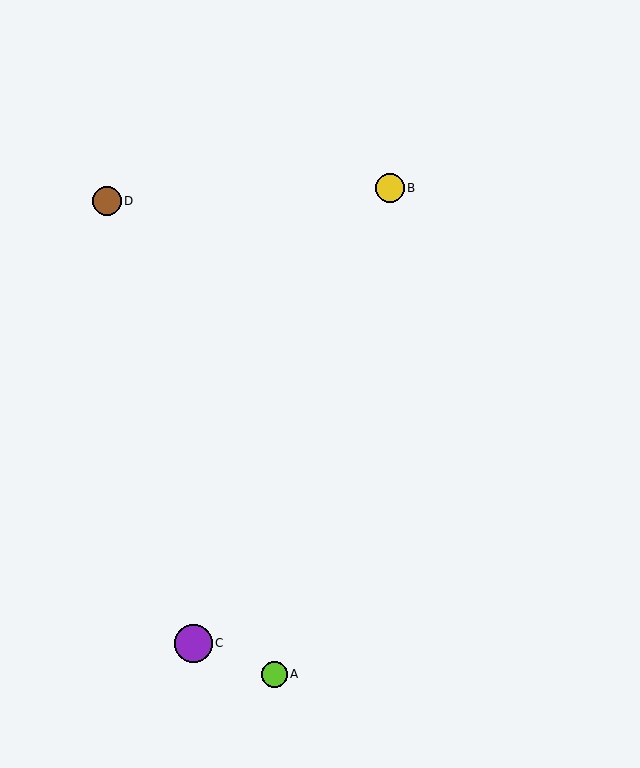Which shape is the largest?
The purple circle (labeled C) is the largest.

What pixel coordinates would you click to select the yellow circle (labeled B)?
Click at (390, 188) to select the yellow circle B.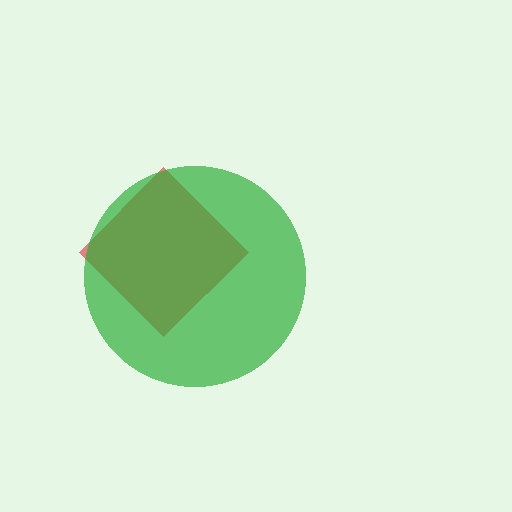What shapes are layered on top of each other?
The layered shapes are: a red diamond, a green circle.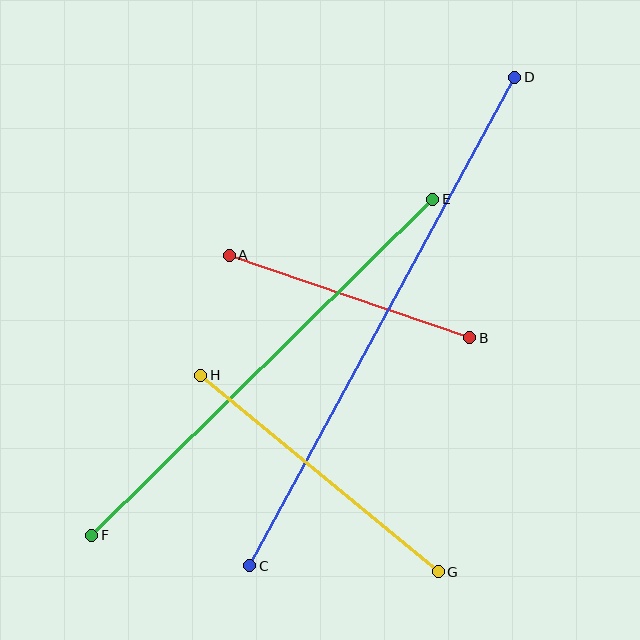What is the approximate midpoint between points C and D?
The midpoint is at approximately (382, 322) pixels.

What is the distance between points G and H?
The distance is approximately 308 pixels.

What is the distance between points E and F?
The distance is approximately 479 pixels.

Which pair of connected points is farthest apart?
Points C and D are farthest apart.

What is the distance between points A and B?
The distance is approximately 254 pixels.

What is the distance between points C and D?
The distance is approximately 556 pixels.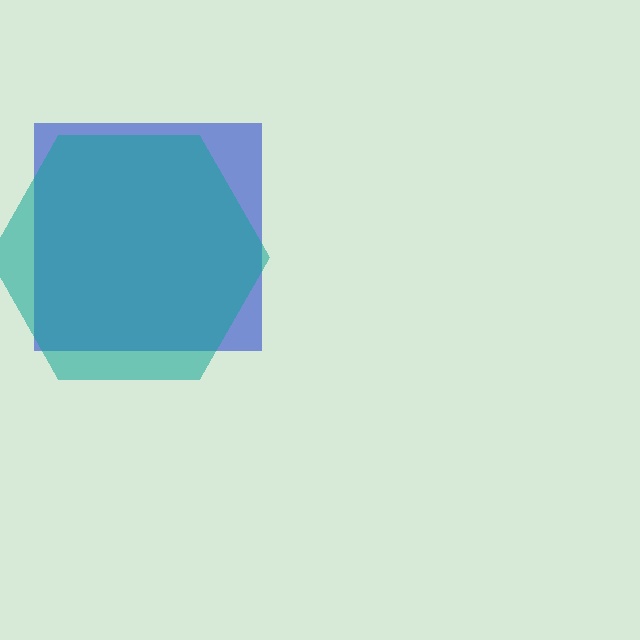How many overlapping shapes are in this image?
There are 2 overlapping shapes in the image.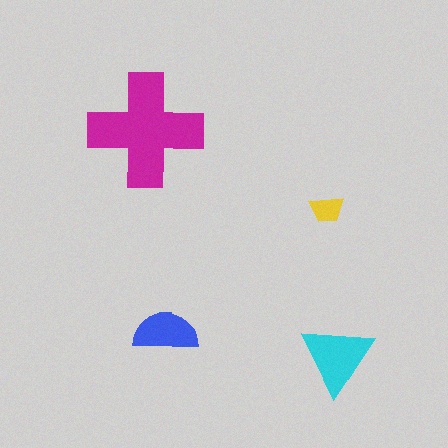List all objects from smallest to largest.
The yellow trapezoid, the blue semicircle, the cyan triangle, the magenta cross.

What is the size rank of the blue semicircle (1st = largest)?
3rd.